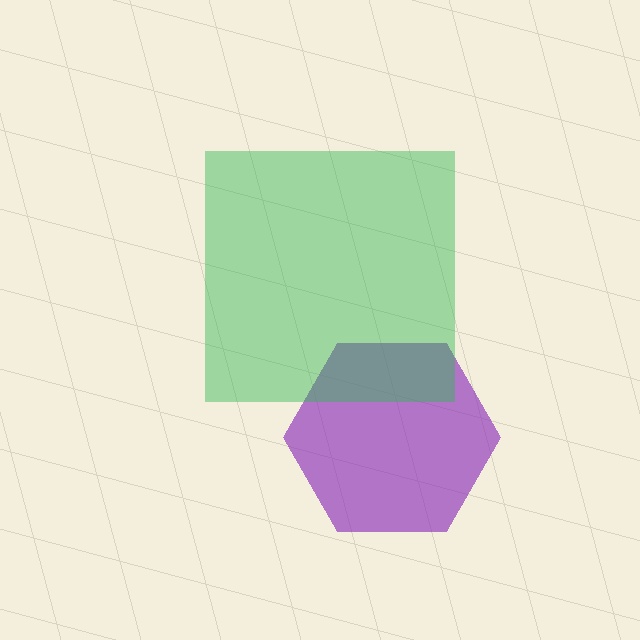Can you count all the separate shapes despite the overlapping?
Yes, there are 2 separate shapes.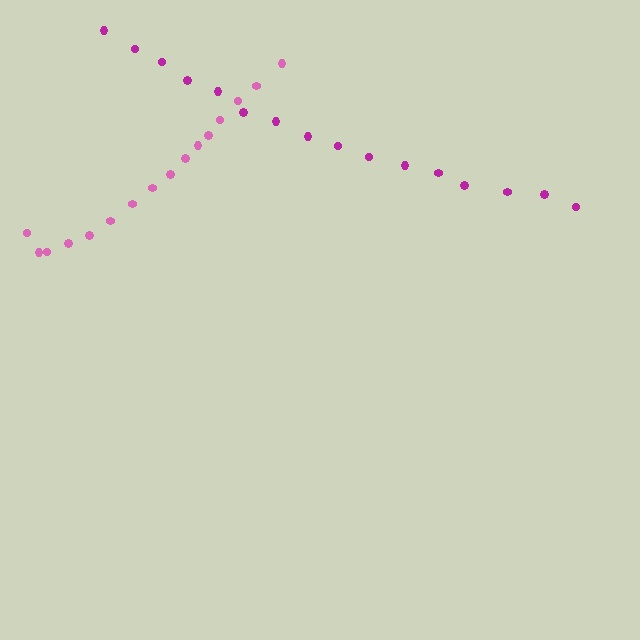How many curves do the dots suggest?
There are 2 distinct paths.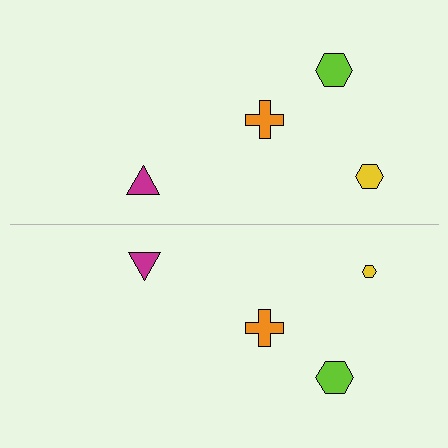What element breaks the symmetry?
The yellow hexagon on the bottom side has a different size than its mirror counterpart.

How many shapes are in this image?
There are 8 shapes in this image.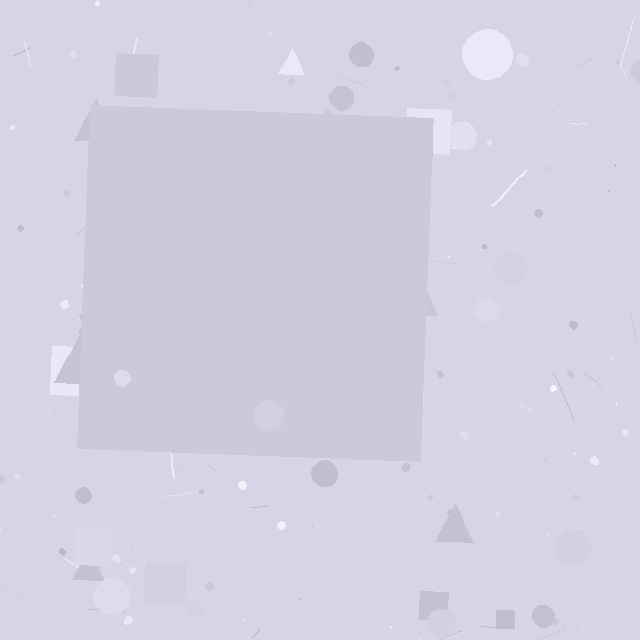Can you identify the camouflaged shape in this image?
The camouflaged shape is a square.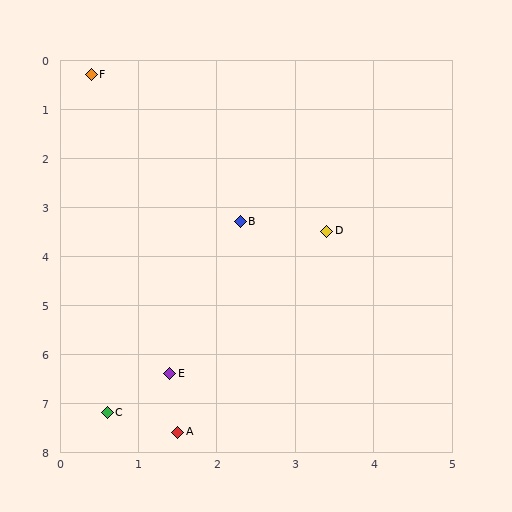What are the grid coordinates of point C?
Point C is at approximately (0.6, 7.2).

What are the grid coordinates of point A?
Point A is at approximately (1.5, 7.6).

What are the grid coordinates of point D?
Point D is at approximately (3.4, 3.5).